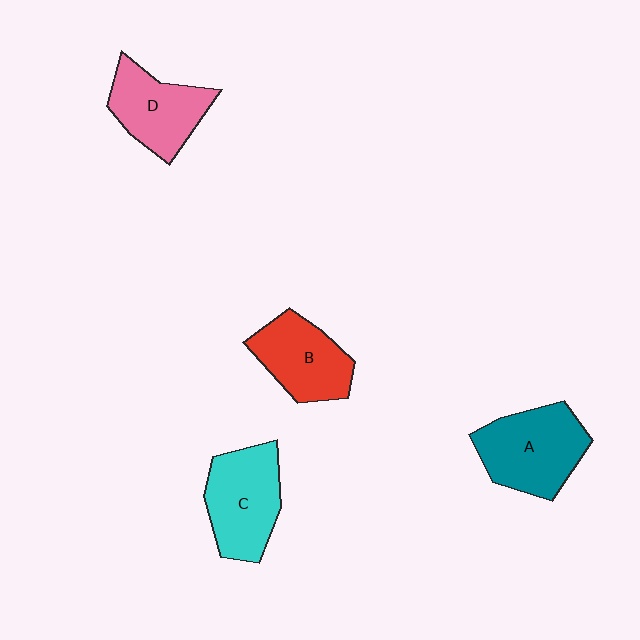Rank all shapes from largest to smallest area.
From largest to smallest: A (teal), C (cyan), D (pink), B (red).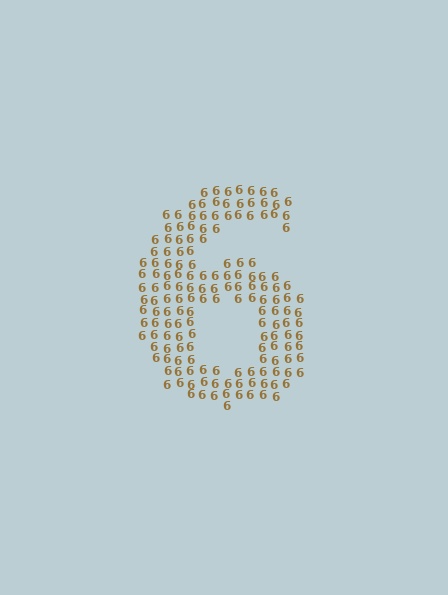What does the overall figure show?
The overall figure shows the digit 6.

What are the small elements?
The small elements are digit 6's.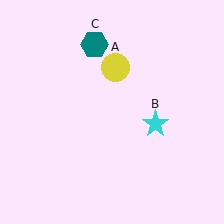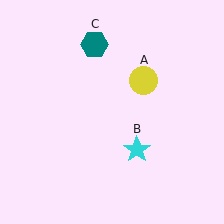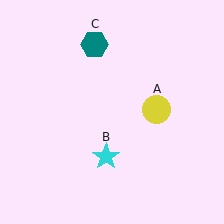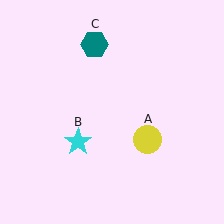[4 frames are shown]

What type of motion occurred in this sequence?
The yellow circle (object A), cyan star (object B) rotated clockwise around the center of the scene.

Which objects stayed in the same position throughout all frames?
Teal hexagon (object C) remained stationary.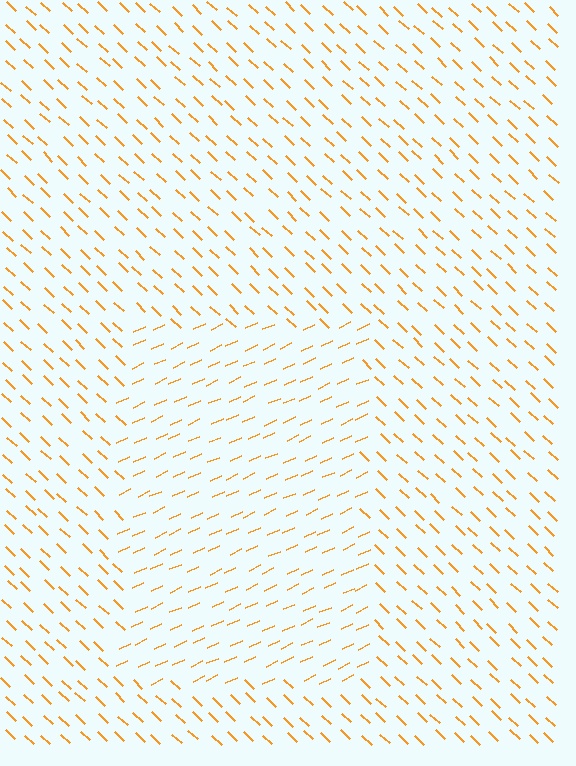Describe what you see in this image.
The image is filled with small orange line segments. A rectangle region in the image has lines oriented differently from the surrounding lines, creating a visible texture boundary.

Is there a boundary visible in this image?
Yes, there is a texture boundary formed by a change in line orientation.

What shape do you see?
I see a rectangle.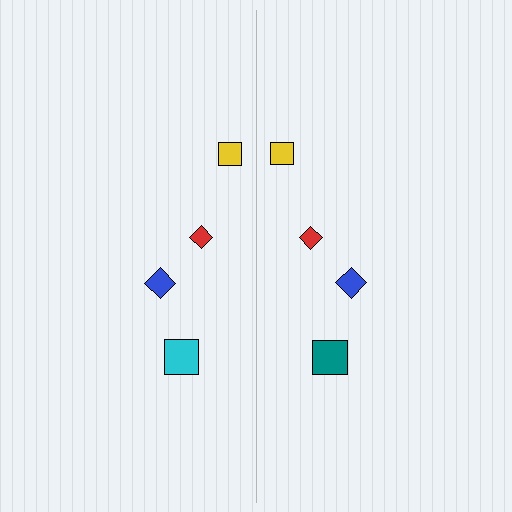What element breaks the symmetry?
The teal square on the right side breaks the symmetry — its mirror counterpart is cyan.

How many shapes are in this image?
There are 8 shapes in this image.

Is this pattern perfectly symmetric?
No, the pattern is not perfectly symmetric. The teal square on the right side breaks the symmetry — its mirror counterpart is cyan.